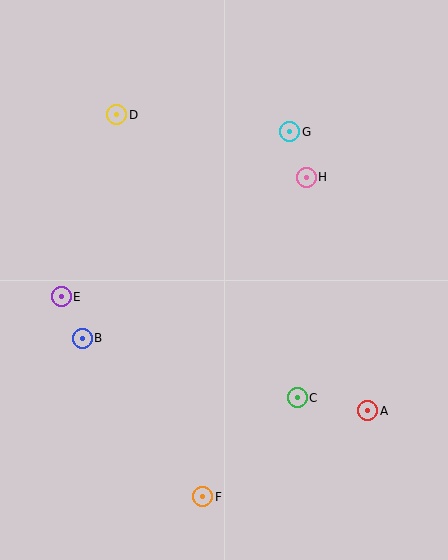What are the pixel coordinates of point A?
Point A is at (368, 411).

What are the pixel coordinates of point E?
Point E is at (61, 297).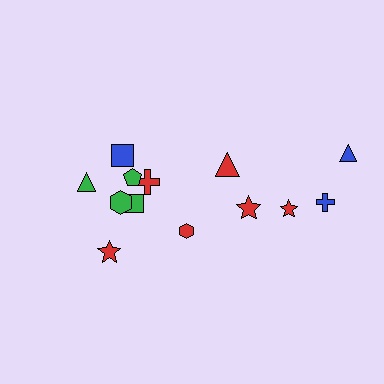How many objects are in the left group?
There are 8 objects.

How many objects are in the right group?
There are 5 objects.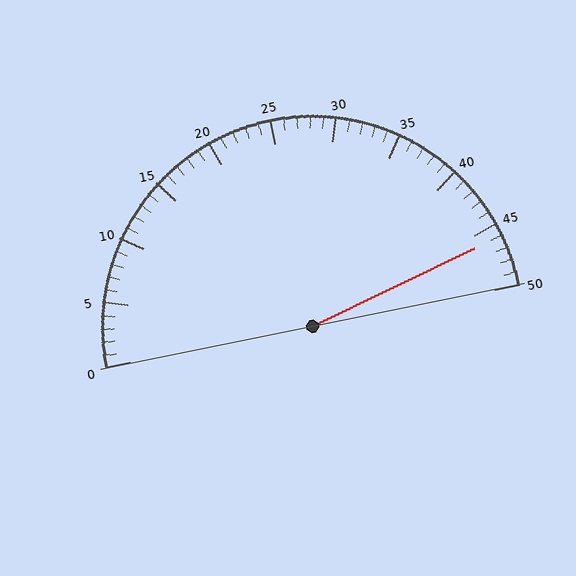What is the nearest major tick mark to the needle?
The nearest major tick mark is 45.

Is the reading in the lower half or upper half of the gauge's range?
The reading is in the upper half of the range (0 to 50).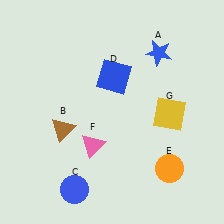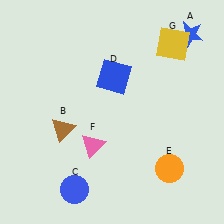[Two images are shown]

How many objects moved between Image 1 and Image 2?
2 objects moved between the two images.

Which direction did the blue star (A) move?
The blue star (A) moved right.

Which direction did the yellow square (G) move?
The yellow square (G) moved up.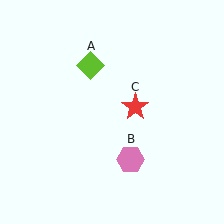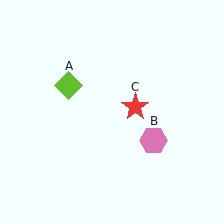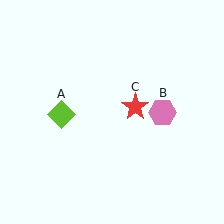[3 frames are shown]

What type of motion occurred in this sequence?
The lime diamond (object A), pink hexagon (object B) rotated counterclockwise around the center of the scene.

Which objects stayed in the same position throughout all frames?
Red star (object C) remained stationary.